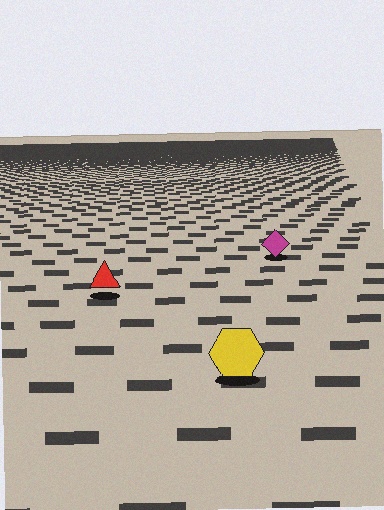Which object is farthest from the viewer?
The magenta diamond is farthest from the viewer. It appears smaller and the ground texture around it is denser.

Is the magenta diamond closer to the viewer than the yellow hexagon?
No. The yellow hexagon is closer — you can tell from the texture gradient: the ground texture is coarser near it.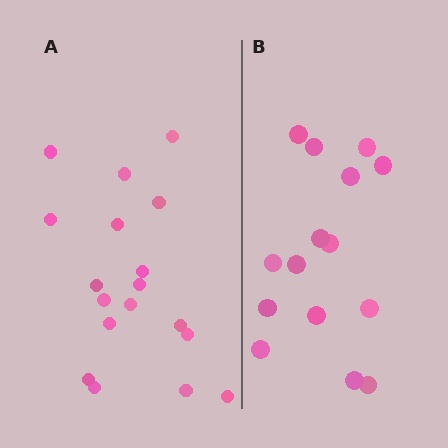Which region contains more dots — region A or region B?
Region A (the left region) has more dots.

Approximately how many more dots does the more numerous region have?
Region A has just a few more — roughly 2 or 3 more dots than region B.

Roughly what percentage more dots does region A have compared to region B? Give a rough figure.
About 20% more.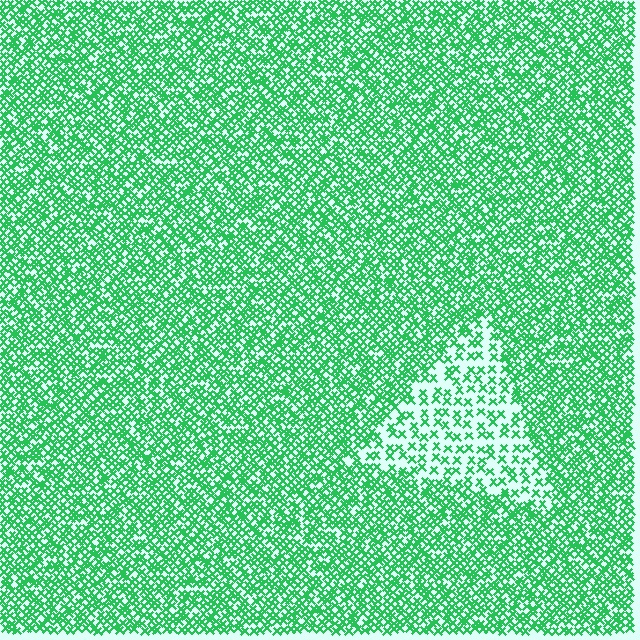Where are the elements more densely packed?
The elements are more densely packed outside the triangle boundary.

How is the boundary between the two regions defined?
The boundary is defined by a change in element density (approximately 2.4x ratio). All elements are the same color, size, and shape.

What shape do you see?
I see a triangle.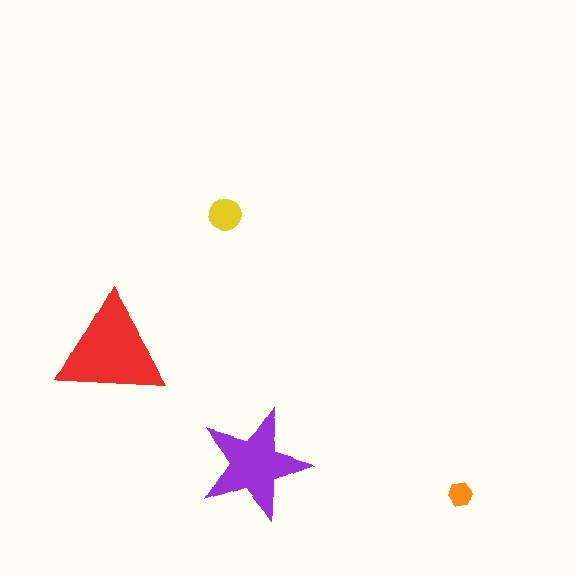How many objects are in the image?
There are 4 objects in the image.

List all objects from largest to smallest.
The red triangle, the purple star, the yellow circle, the orange hexagon.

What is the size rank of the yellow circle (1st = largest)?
3rd.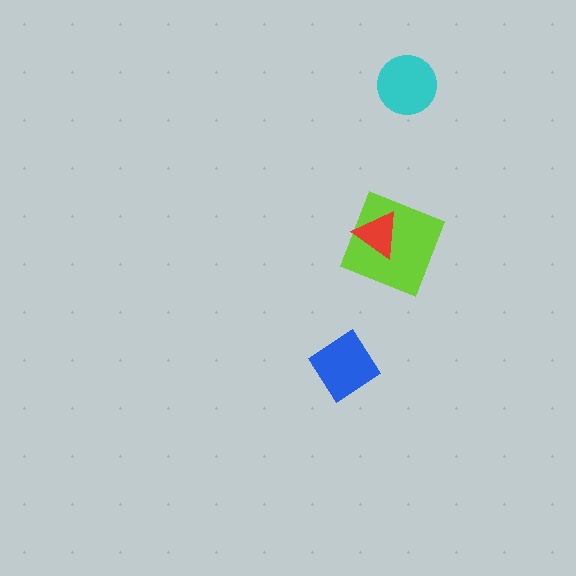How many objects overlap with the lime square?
1 object overlaps with the lime square.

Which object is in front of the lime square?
The red triangle is in front of the lime square.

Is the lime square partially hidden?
Yes, it is partially covered by another shape.